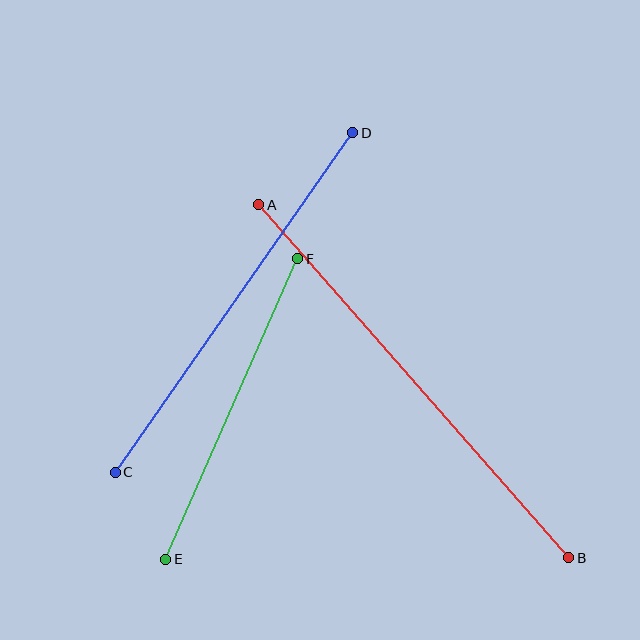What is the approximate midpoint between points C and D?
The midpoint is at approximately (234, 303) pixels.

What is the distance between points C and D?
The distance is approximately 414 pixels.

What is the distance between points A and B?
The distance is approximately 469 pixels.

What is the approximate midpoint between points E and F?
The midpoint is at approximately (232, 409) pixels.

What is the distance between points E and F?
The distance is approximately 328 pixels.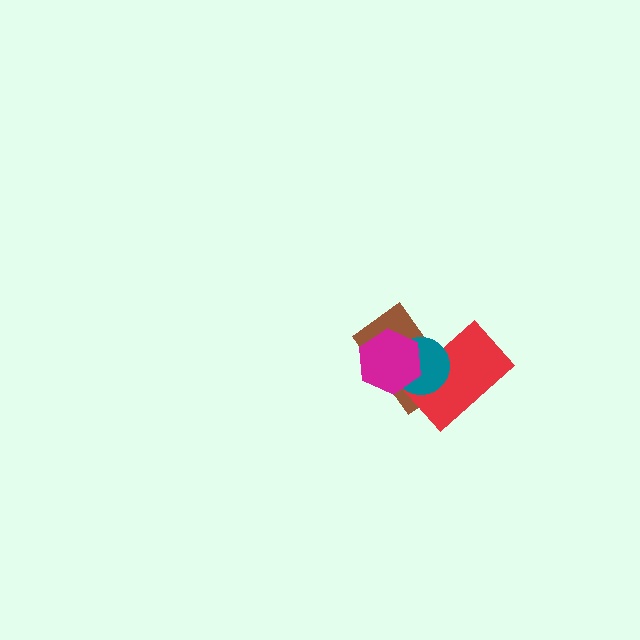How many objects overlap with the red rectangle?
3 objects overlap with the red rectangle.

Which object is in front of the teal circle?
The magenta hexagon is in front of the teal circle.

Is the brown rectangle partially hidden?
Yes, it is partially covered by another shape.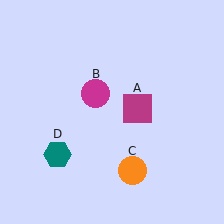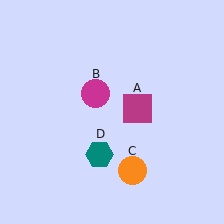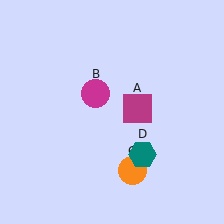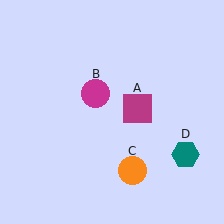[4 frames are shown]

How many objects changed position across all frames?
1 object changed position: teal hexagon (object D).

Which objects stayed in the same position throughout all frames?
Magenta square (object A) and magenta circle (object B) and orange circle (object C) remained stationary.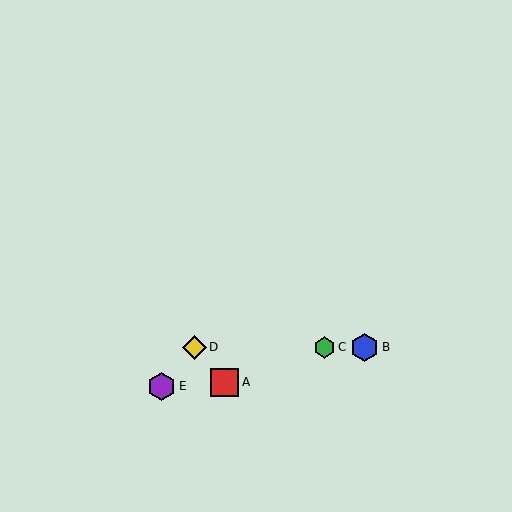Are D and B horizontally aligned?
Yes, both are at y≈347.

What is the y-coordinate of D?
Object D is at y≈347.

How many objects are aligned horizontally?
3 objects (B, C, D) are aligned horizontally.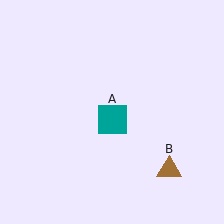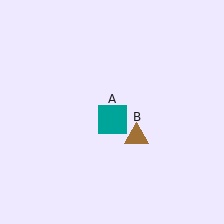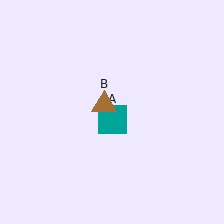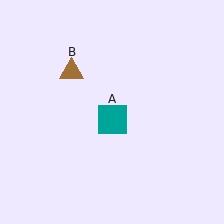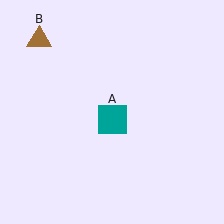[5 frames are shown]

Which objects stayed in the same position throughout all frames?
Teal square (object A) remained stationary.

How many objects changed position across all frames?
1 object changed position: brown triangle (object B).